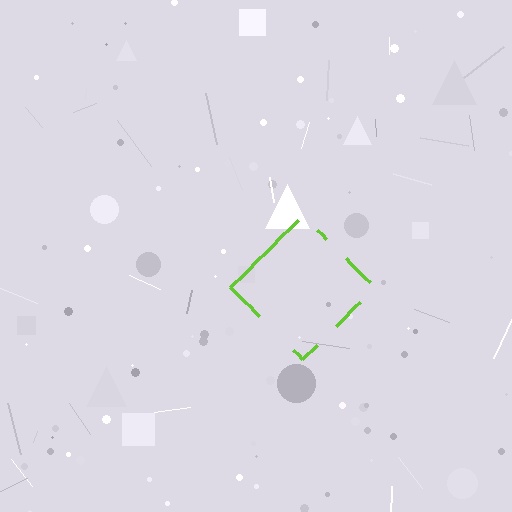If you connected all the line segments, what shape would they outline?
They would outline a diamond.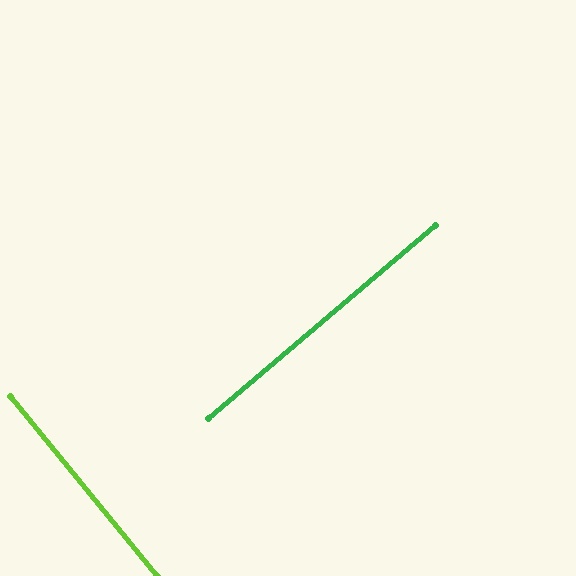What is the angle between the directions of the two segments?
Approximately 89 degrees.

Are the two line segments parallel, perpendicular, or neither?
Perpendicular — they meet at approximately 89°.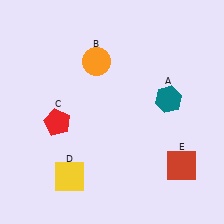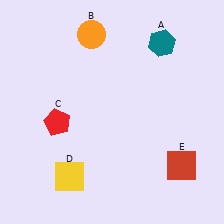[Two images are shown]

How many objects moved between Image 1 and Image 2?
2 objects moved between the two images.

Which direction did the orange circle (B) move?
The orange circle (B) moved up.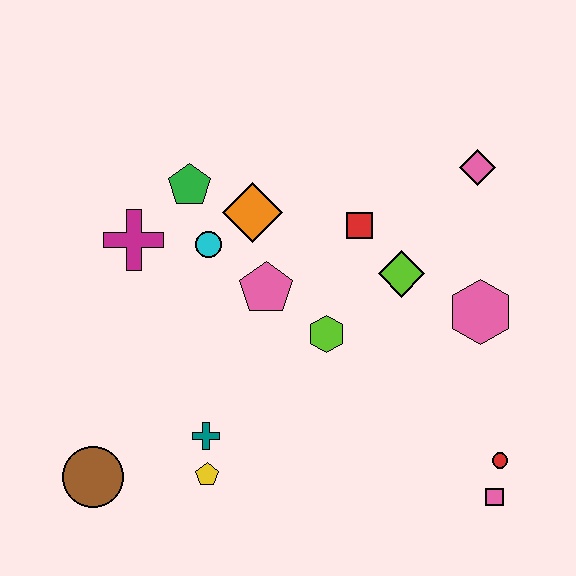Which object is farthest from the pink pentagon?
The pink square is farthest from the pink pentagon.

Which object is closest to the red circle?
The pink square is closest to the red circle.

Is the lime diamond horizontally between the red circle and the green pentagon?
Yes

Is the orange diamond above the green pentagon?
No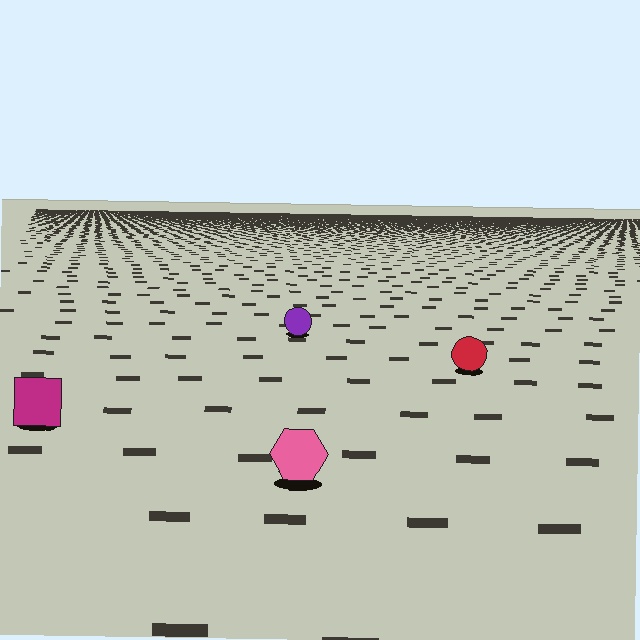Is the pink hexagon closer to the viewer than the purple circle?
Yes. The pink hexagon is closer — you can tell from the texture gradient: the ground texture is coarser near it.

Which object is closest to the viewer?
The pink hexagon is closest. The texture marks near it are larger and more spread out.